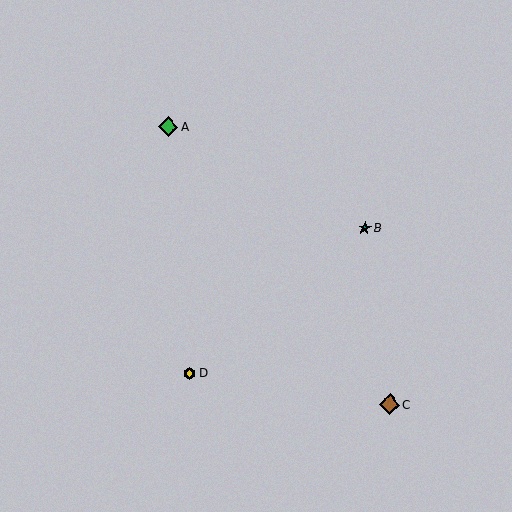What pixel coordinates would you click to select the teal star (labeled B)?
Click at (365, 228) to select the teal star B.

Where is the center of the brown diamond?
The center of the brown diamond is at (390, 404).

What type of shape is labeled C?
Shape C is a brown diamond.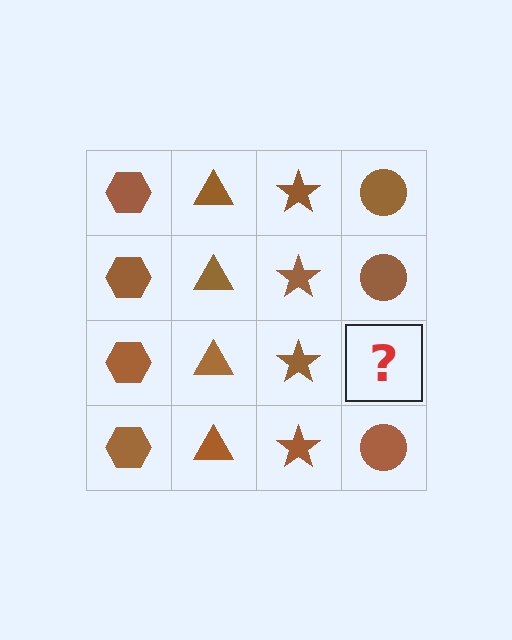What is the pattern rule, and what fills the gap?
The rule is that each column has a consistent shape. The gap should be filled with a brown circle.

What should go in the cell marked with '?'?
The missing cell should contain a brown circle.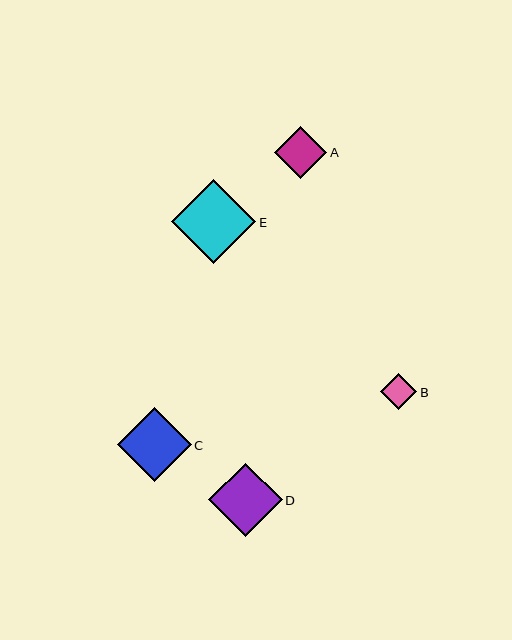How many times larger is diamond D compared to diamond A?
Diamond D is approximately 1.4 times the size of diamond A.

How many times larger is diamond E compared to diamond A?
Diamond E is approximately 1.6 times the size of diamond A.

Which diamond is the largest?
Diamond E is the largest with a size of approximately 84 pixels.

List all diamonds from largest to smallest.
From largest to smallest: E, C, D, A, B.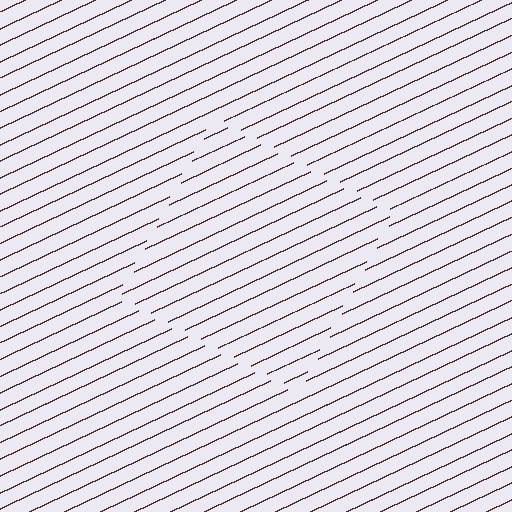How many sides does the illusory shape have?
4 sides — the line-ends trace a square.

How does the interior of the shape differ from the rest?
The interior of the shape contains the same grating, shifted by half a period — the contour is defined by the phase discontinuity where line-ends from the inner and outer gratings abut.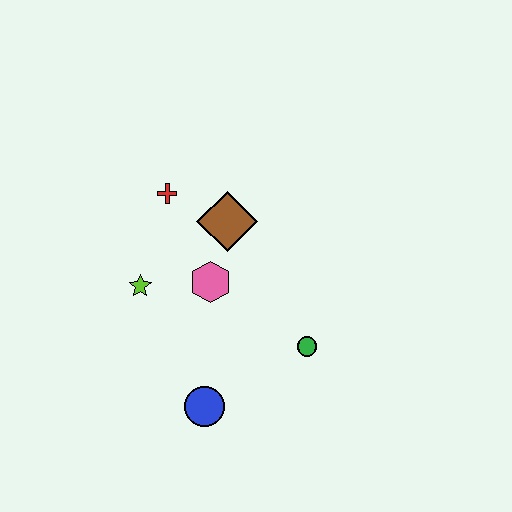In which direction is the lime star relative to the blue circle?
The lime star is above the blue circle.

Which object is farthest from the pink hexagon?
The blue circle is farthest from the pink hexagon.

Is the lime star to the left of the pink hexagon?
Yes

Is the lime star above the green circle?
Yes